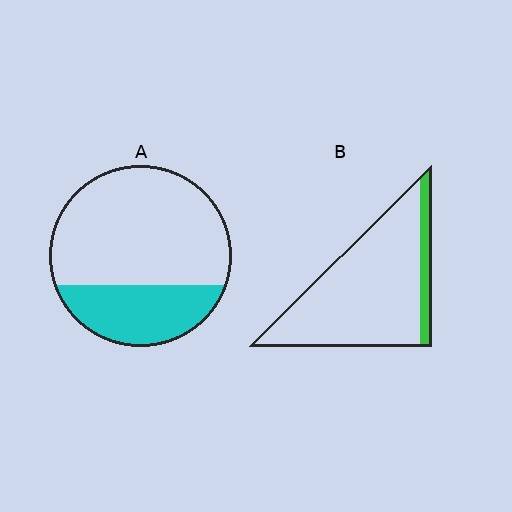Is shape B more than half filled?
No.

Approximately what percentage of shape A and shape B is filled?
A is approximately 30% and B is approximately 15%.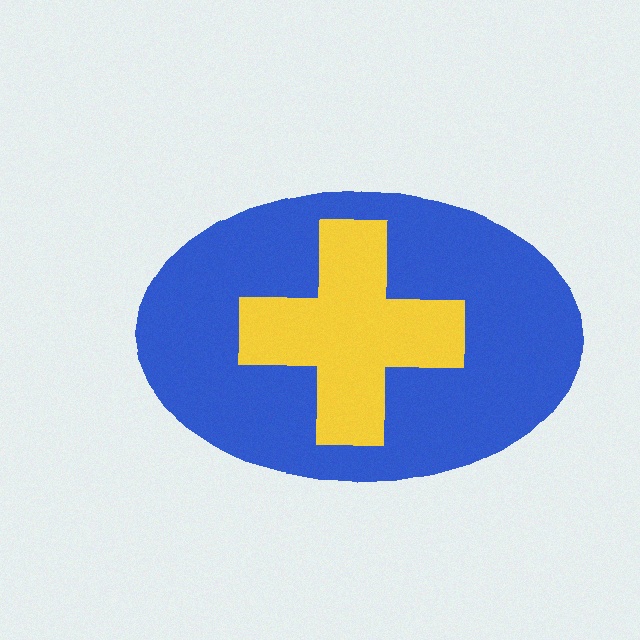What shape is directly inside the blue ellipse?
The yellow cross.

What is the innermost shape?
The yellow cross.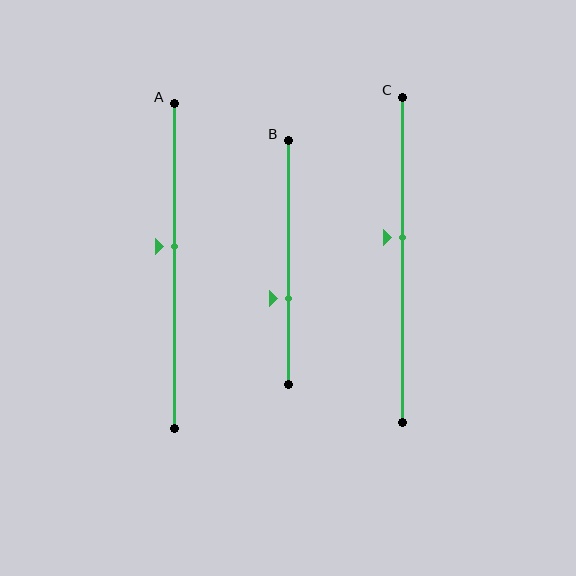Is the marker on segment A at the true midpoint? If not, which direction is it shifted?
No, the marker on segment A is shifted upward by about 6% of the segment length.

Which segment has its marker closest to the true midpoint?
Segment A has its marker closest to the true midpoint.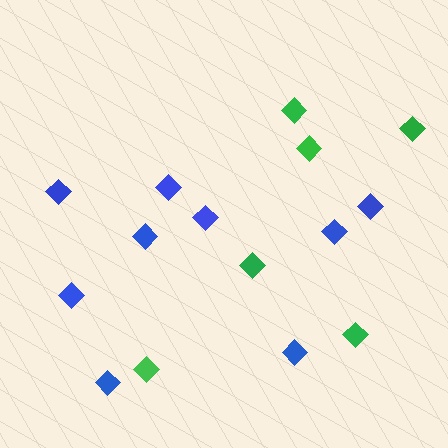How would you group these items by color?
There are 2 groups: one group of blue diamonds (9) and one group of green diamonds (6).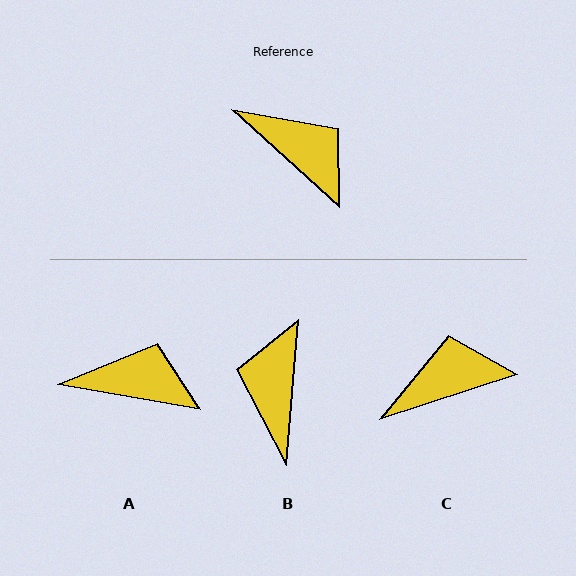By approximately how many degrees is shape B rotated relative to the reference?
Approximately 128 degrees counter-clockwise.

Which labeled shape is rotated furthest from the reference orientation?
B, about 128 degrees away.